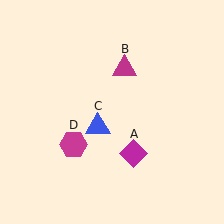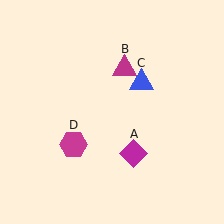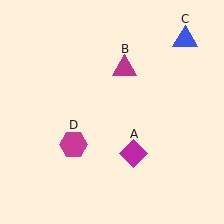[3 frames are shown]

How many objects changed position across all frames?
1 object changed position: blue triangle (object C).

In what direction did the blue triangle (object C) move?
The blue triangle (object C) moved up and to the right.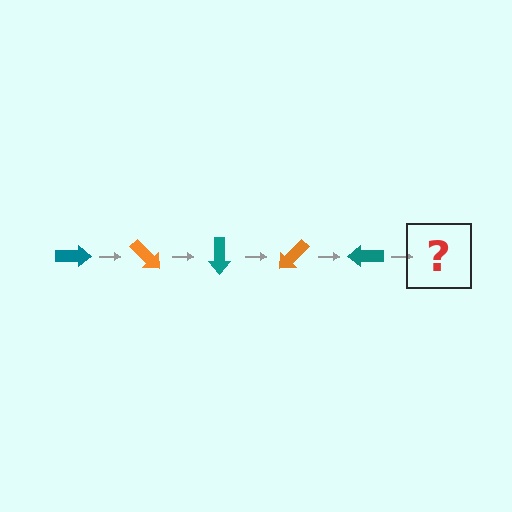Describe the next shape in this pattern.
It should be an orange arrow, rotated 225 degrees from the start.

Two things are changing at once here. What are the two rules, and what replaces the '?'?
The two rules are that it rotates 45 degrees each step and the color cycles through teal and orange. The '?' should be an orange arrow, rotated 225 degrees from the start.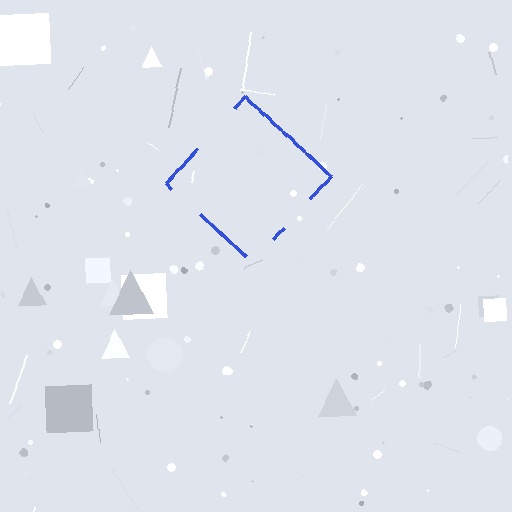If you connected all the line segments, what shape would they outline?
They would outline a diamond.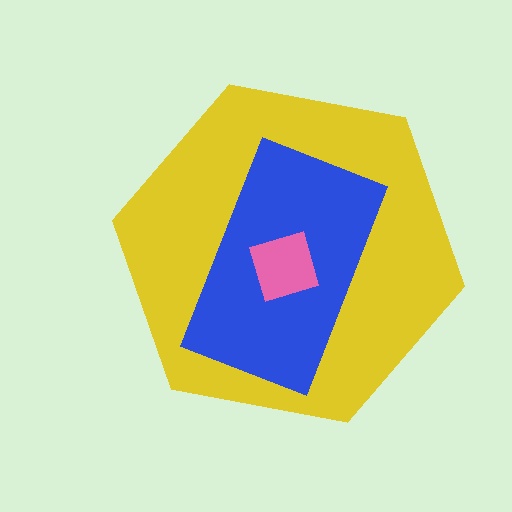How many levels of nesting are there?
3.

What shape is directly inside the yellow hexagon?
The blue rectangle.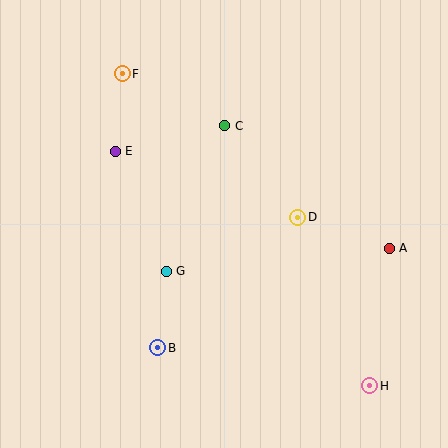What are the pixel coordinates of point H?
Point H is at (370, 386).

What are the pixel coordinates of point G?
Point G is at (166, 271).